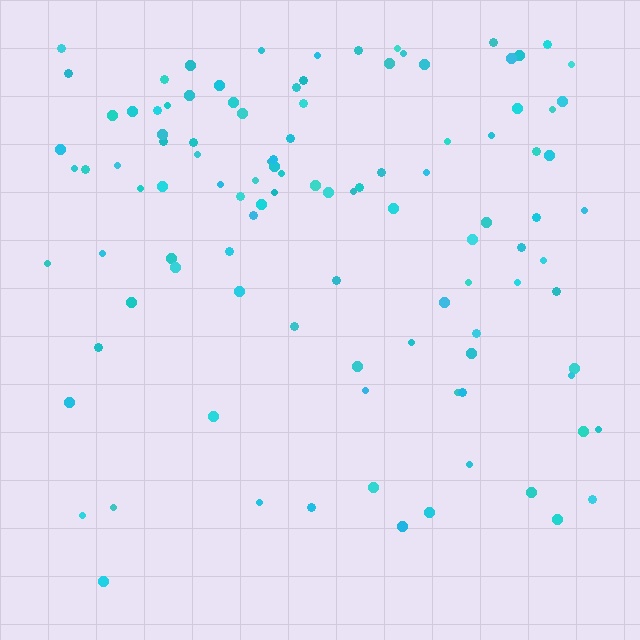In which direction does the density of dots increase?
From bottom to top, with the top side densest.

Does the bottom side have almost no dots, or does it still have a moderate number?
Still a moderate number, just noticeably fewer than the top.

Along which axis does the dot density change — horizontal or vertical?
Vertical.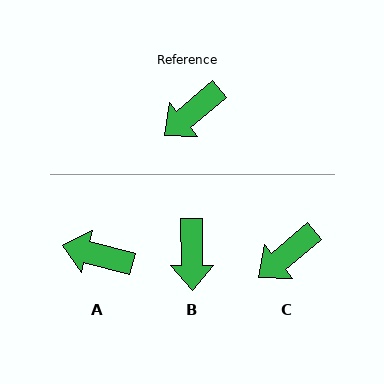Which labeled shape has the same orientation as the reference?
C.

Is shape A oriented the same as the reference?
No, it is off by about 55 degrees.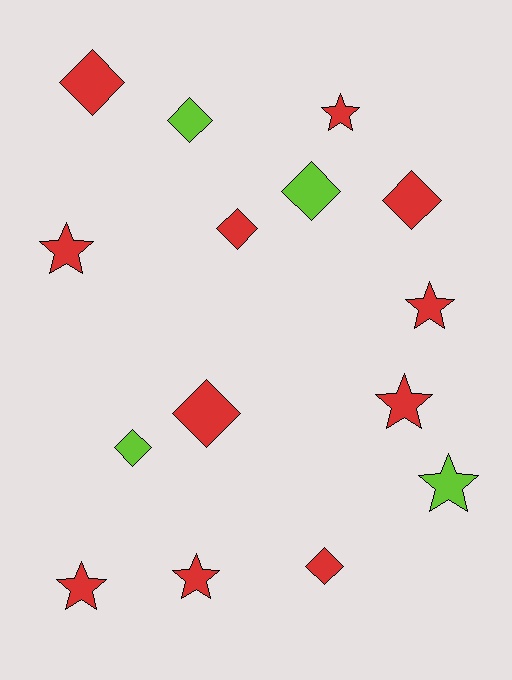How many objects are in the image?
There are 15 objects.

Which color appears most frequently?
Red, with 11 objects.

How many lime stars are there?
There is 1 lime star.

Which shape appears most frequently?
Diamond, with 8 objects.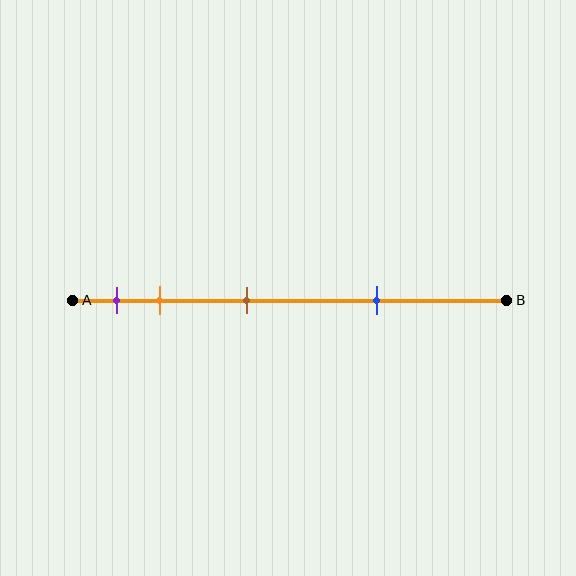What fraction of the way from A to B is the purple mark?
The purple mark is approximately 10% (0.1) of the way from A to B.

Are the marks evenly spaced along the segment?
No, the marks are not evenly spaced.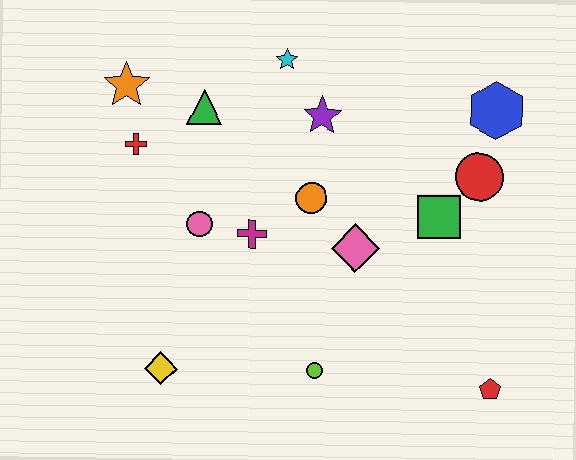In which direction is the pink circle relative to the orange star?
The pink circle is below the orange star.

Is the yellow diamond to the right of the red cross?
Yes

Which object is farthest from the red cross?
The red pentagon is farthest from the red cross.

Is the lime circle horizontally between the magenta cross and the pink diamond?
Yes